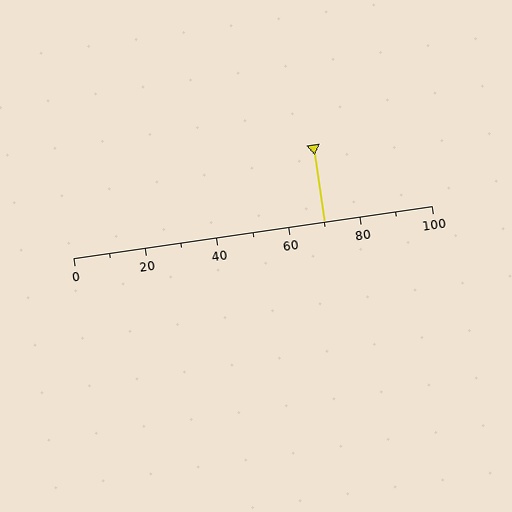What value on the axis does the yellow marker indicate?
The marker indicates approximately 70.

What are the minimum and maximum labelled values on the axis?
The axis runs from 0 to 100.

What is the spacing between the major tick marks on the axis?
The major ticks are spaced 20 apart.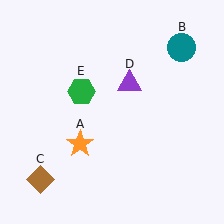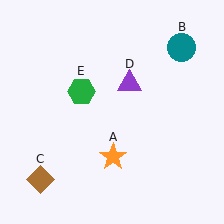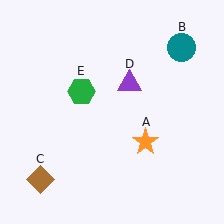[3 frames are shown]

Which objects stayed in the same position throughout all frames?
Teal circle (object B) and brown diamond (object C) and purple triangle (object D) and green hexagon (object E) remained stationary.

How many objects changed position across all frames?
1 object changed position: orange star (object A).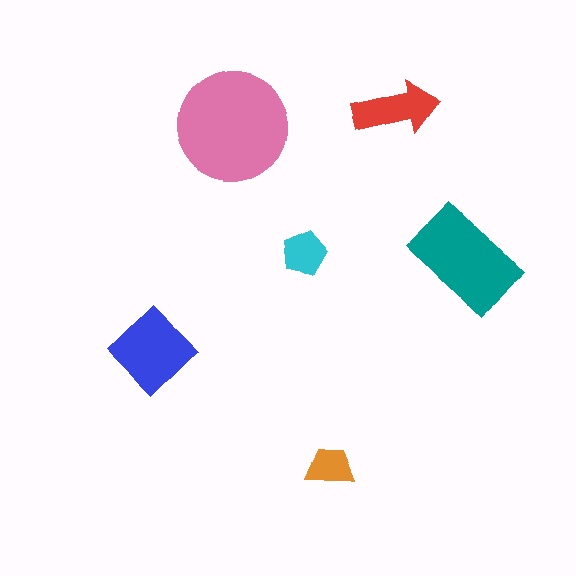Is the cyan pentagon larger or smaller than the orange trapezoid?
Larger.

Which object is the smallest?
The orange trapezoid.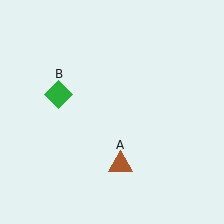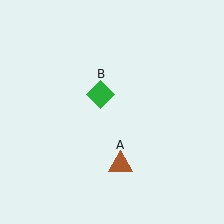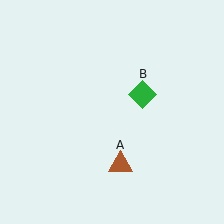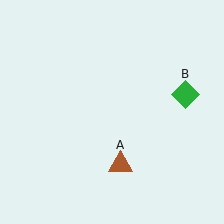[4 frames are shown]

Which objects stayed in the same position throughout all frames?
Brown triangle (object A) remained stationary.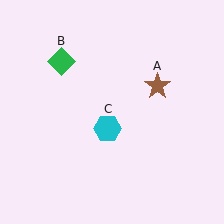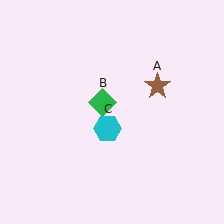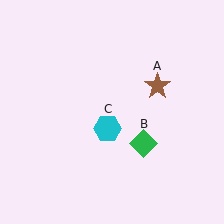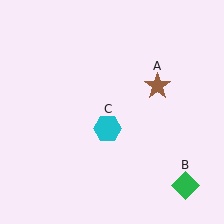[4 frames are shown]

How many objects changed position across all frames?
1 object changed position: green diamond (object B).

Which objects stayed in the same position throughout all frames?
Brown star (object A) and cyan hexagon (object C) remained stationary.